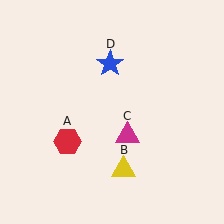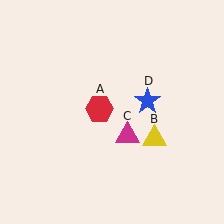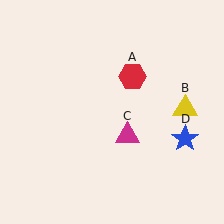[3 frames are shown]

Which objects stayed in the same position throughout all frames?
Magenta triangle (object C) remained stationary.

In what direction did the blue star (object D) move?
The blue star (object D) moved down and to the right.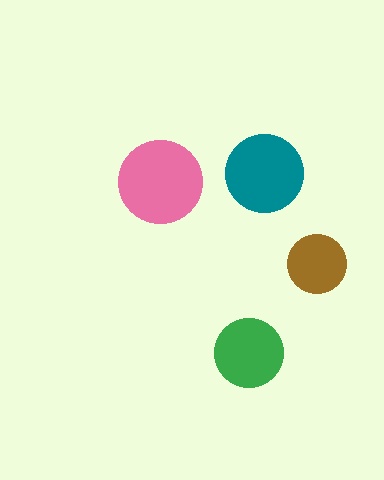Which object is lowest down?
The green circle is bottommost.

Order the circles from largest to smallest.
the pink one, the teal one, the green one, the brown one.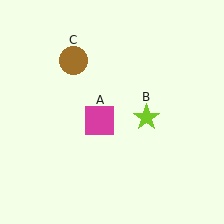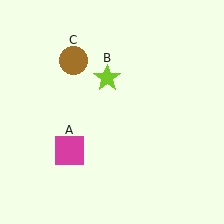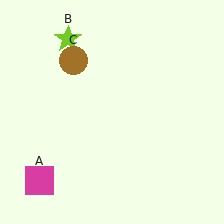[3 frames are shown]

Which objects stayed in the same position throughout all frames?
Brown circle (object C) remained stationary.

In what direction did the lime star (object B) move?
The lime star (object B) moved up and to the left.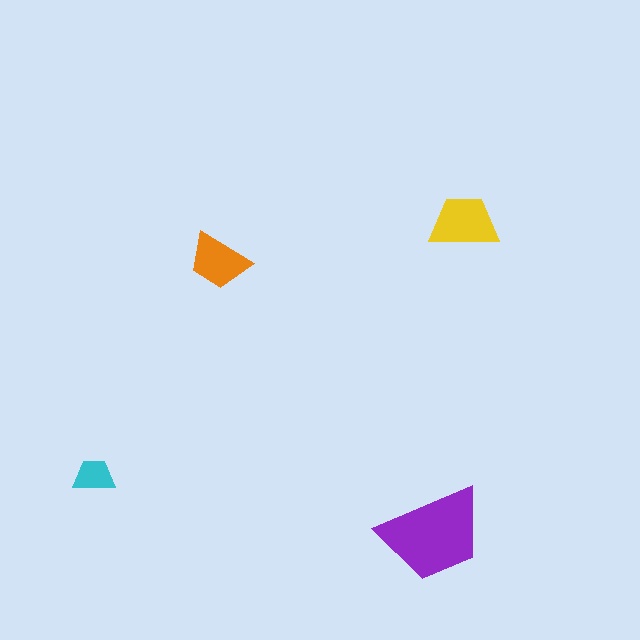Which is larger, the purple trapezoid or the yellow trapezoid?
The purple one.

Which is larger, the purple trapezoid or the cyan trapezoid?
The purple one.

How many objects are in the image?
There are 4 objects in the image.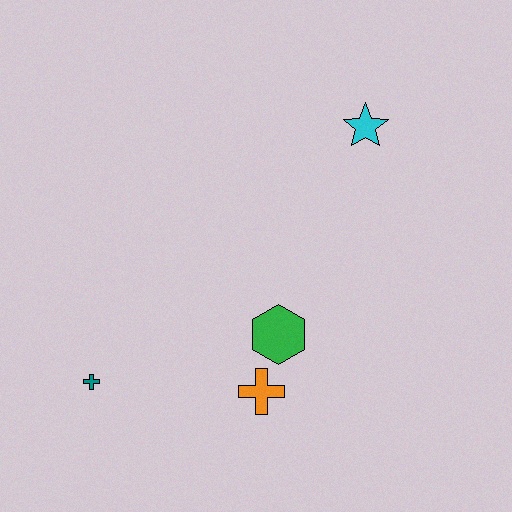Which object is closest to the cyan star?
The green hexagon is closest to the cyan star.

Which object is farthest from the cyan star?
The teal cross is farthest from the cyan star.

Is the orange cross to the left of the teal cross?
No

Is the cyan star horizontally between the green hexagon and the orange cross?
No